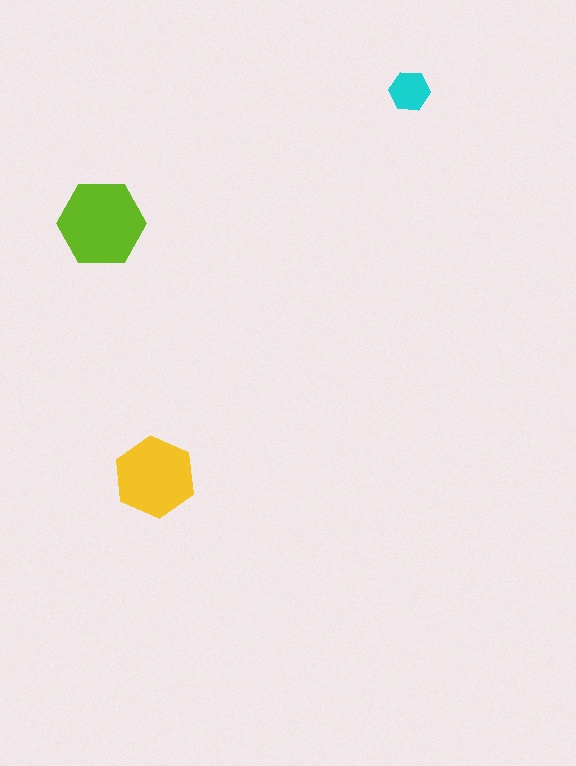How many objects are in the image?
There are 3 objects in the image.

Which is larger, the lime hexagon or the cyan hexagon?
The lime one.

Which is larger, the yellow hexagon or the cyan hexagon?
The yellow one.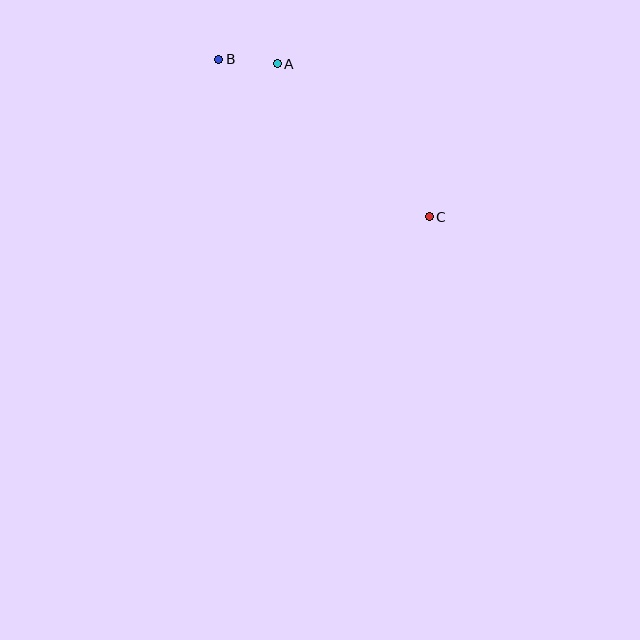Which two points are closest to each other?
Points A and B are closest to each other.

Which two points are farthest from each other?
Points B and C are farthest from each other.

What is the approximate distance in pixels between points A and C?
The distance between A and C is approximately 215 pixels.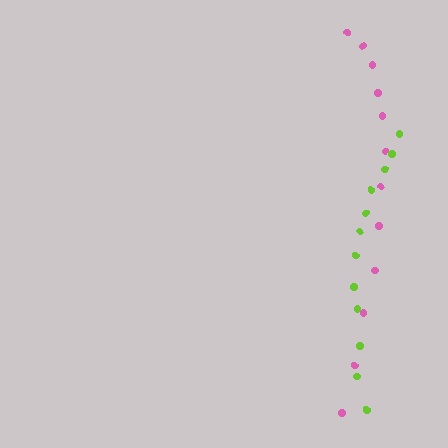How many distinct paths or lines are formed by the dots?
There are 2 distinct paths.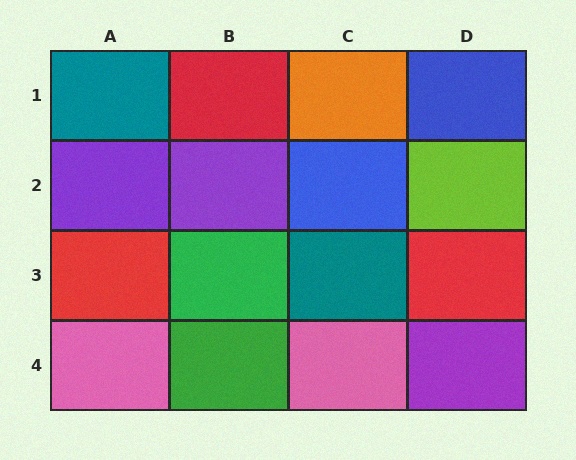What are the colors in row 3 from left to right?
Red, green, teal, red.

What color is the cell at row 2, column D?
Lime.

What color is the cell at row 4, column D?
Purple.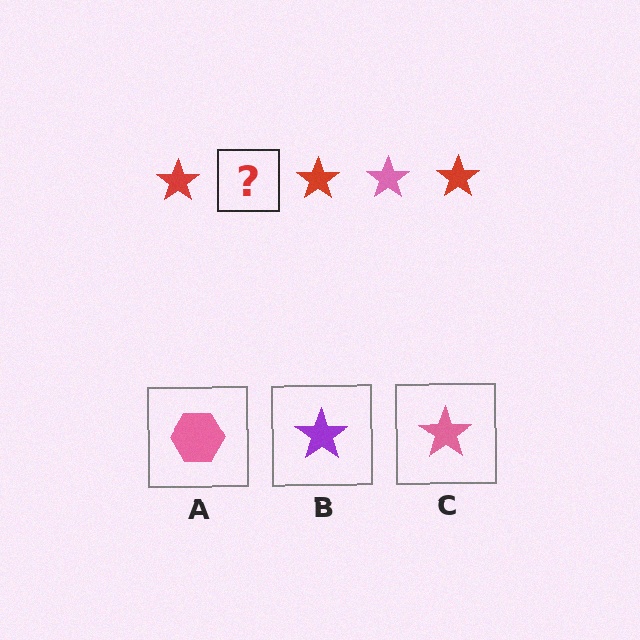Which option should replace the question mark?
Option C.